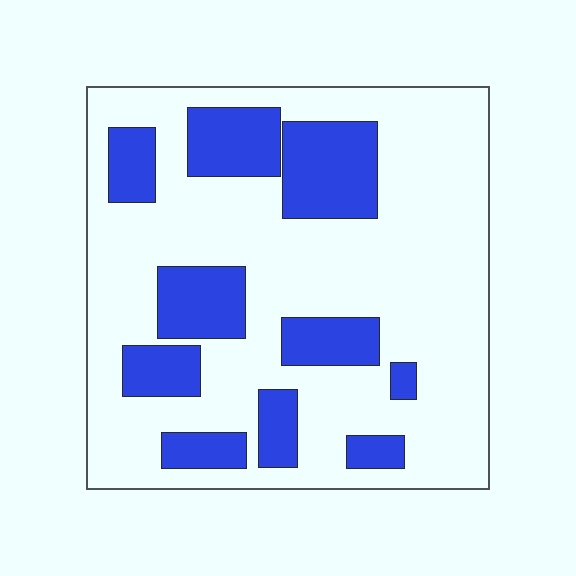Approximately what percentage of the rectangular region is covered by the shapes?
Approximately 25%.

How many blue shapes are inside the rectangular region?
10.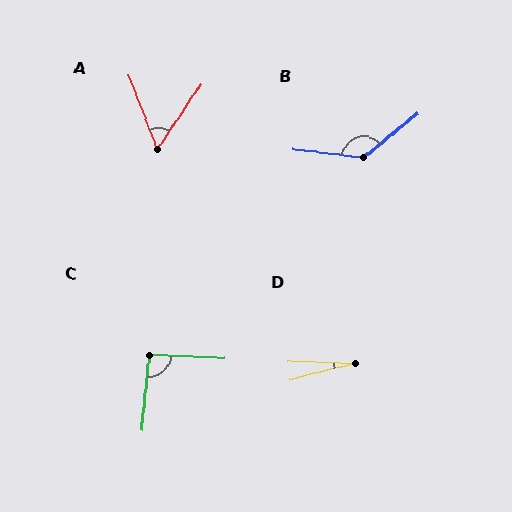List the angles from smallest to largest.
D (16°), A (55°), C (94°), B (134°).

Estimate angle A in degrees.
Approximately 55 degrees.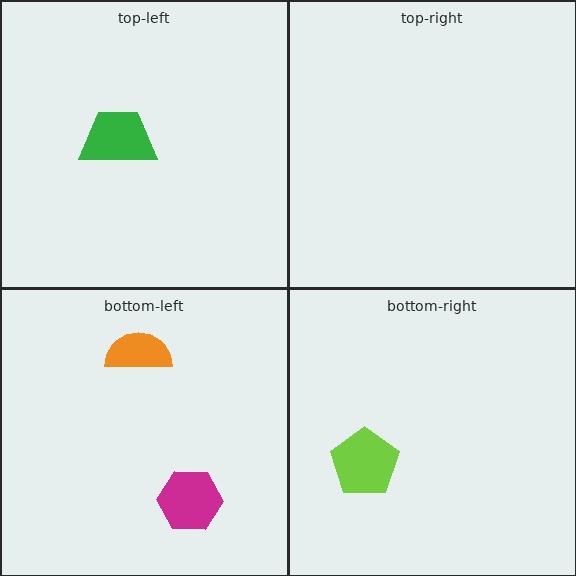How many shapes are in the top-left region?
1.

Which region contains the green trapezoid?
The top-left region.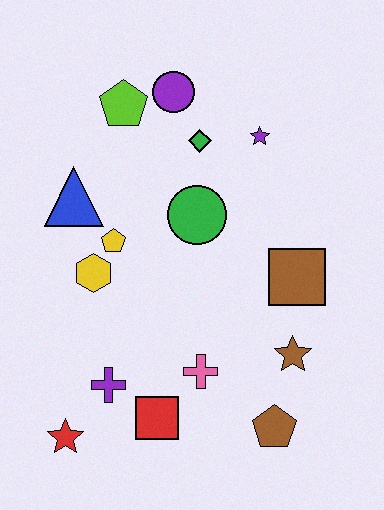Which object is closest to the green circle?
The green diamond is closest to the green circle.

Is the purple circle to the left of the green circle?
Yes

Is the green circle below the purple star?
Yes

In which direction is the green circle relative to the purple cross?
The green circle is above the purple cross.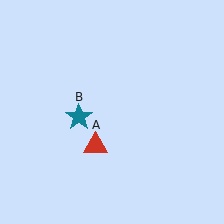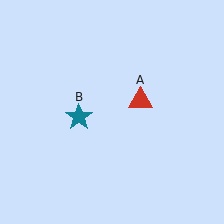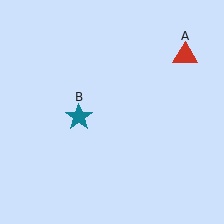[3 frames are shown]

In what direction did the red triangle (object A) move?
The red triangle (object A) moved up and to the right.